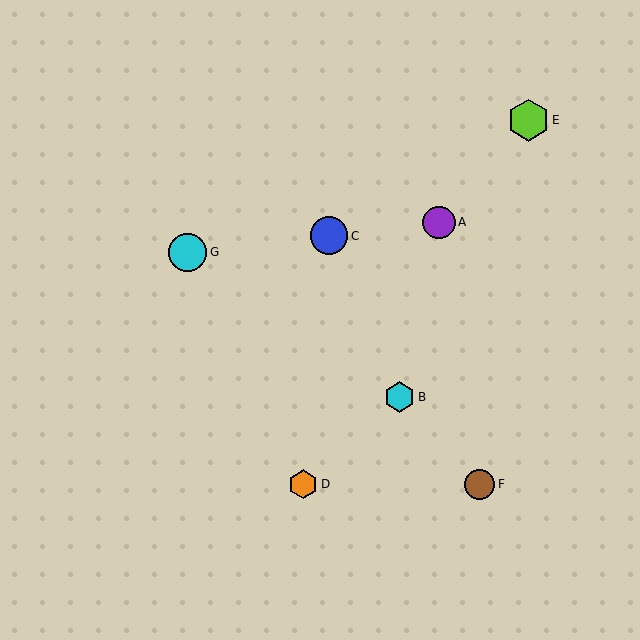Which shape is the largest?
The lime hexagon (labeled E) is the largest.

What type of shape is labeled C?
Shape C is a blue circle.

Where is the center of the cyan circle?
The center of the cyan circle is at (188, 252).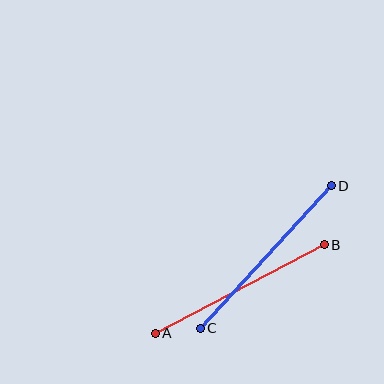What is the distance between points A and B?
The distance is approximately 191 pixels.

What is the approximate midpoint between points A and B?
The midpoint is at approximately (240, 289) pixels.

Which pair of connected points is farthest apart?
Points C and D are farthest apart.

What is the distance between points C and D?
The distance is approximately 193 pixels.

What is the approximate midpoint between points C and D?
The midpoint is at approximately (266, 257) pixels.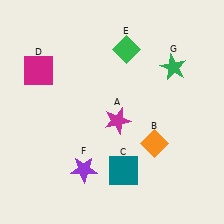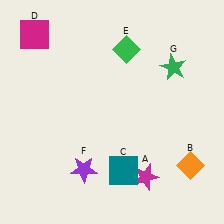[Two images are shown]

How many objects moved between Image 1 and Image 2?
3 objects moved between the two images.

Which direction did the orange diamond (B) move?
The orange diamond (B) moved right.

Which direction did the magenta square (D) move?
The magenta square (D) moved up.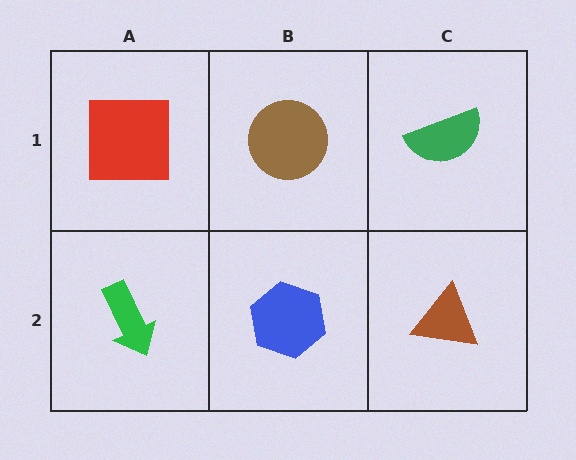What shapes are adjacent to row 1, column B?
A blue hexagon (row 2, column B), a red square (row 1, column A), a green semicircle (row 1, column C).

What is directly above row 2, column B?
A brown circle.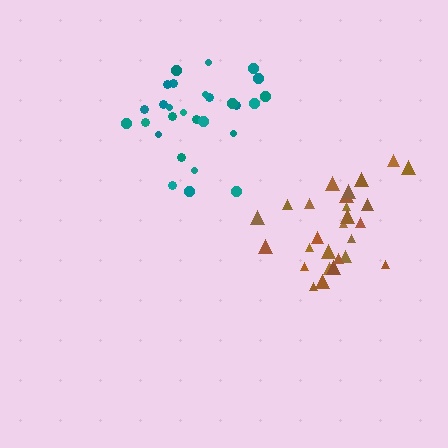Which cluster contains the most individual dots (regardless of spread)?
Teal (28).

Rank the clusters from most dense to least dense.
teal, brown.